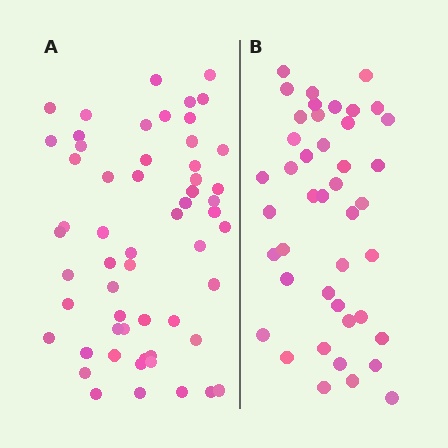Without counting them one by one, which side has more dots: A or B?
Region A (the left region) has more dots.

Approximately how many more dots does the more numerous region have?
Region A has approximately 15 more dots than region B.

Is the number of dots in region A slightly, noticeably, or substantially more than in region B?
Region A has noticeably more, but not dramatically so. The ratio is roughly 1.3 to 1.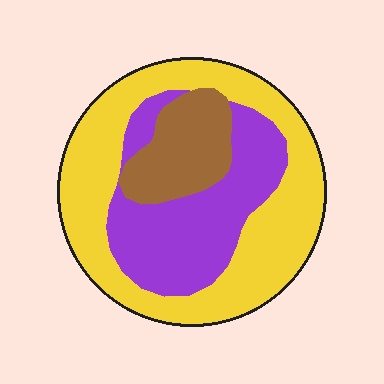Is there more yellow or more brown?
Yellow.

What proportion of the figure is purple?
Purple covers about 30% of the figure.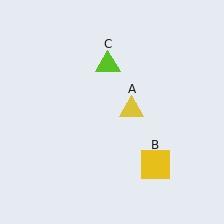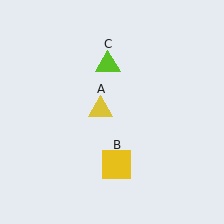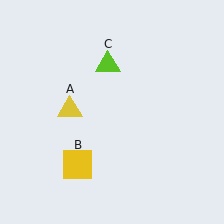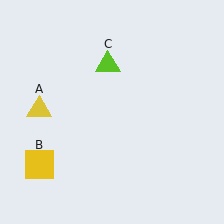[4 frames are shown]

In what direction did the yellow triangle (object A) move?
The yellow triangle (object A) moved left.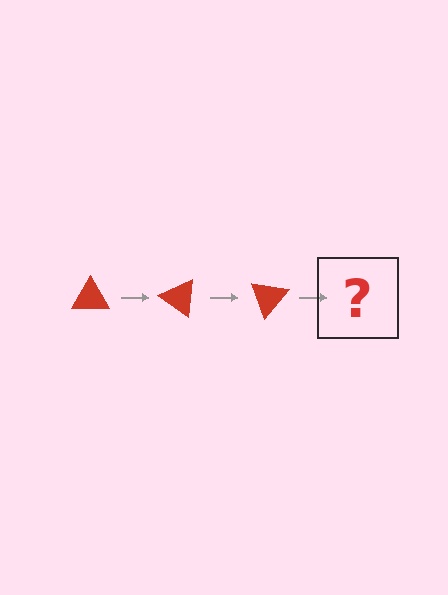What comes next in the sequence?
The next element should be a red triangle rotated 105 degrees.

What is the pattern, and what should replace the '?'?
The pattern is that the triangle rotates 35 degrees each step. The '?' should be a red triangle rotated 105 degrees.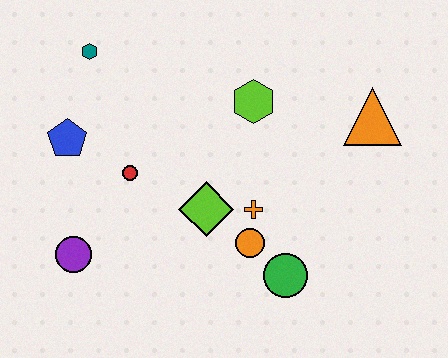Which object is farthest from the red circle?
The orange triangle is farthest from the red circle.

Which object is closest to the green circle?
The orange circle is closest to the green circle.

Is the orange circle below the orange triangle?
Yes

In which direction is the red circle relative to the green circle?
The red circle is to the left of the green circle.